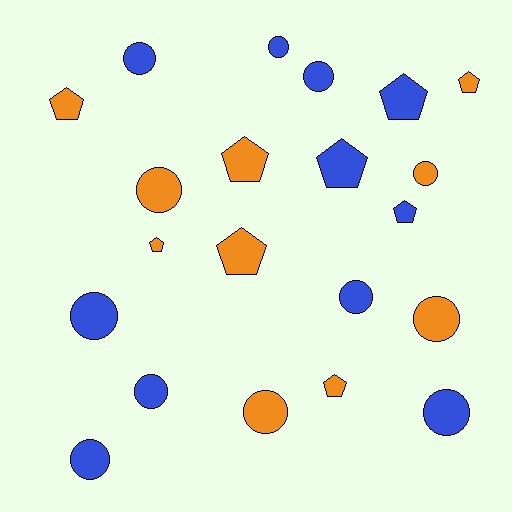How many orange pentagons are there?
There are 6 orange pentagons.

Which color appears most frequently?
Blue, with 11 objects.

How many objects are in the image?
There are 21 objects.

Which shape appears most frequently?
Circle, with 12 objects.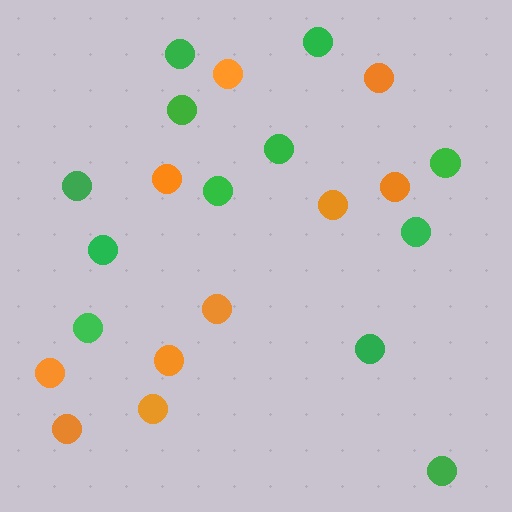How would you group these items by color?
There are 2 groups: one group of orange circles (10) and one group of green circles (12).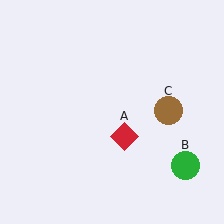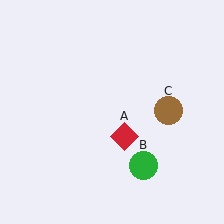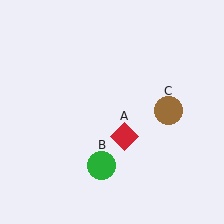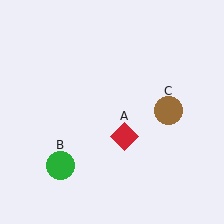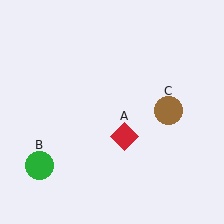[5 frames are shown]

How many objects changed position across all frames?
1 object changed position: green circle (object B).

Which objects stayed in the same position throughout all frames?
Red diamond (object A) and brown circle (object C) remained stationary.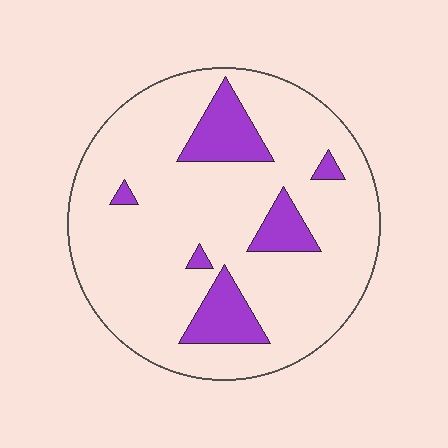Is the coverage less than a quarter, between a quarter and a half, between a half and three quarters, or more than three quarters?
Less than a quarter.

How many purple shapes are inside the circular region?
6.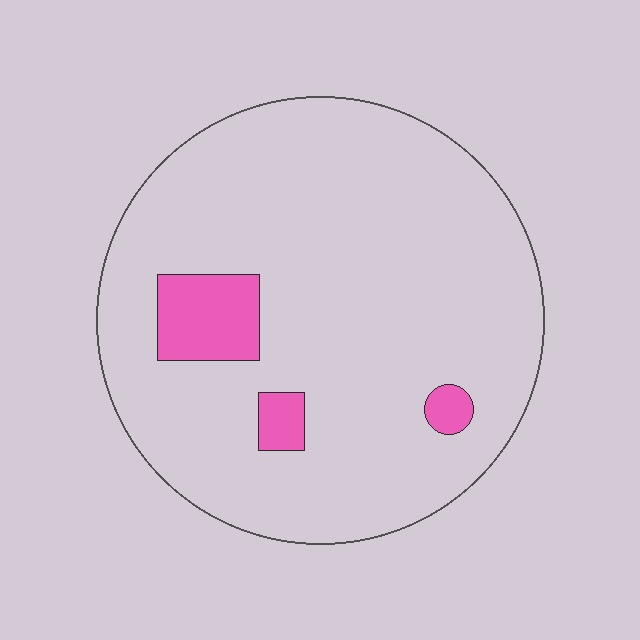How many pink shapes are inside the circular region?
3.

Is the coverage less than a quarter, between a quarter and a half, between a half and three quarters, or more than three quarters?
Less than a quarter.